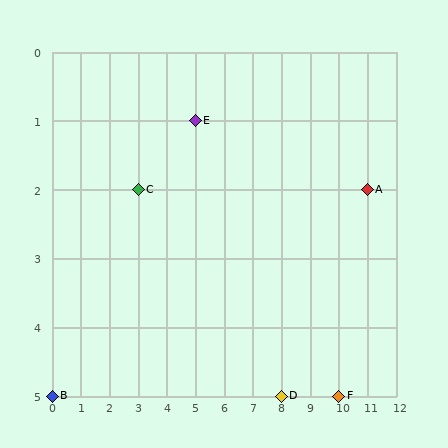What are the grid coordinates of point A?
Point A is at grid coordinates (11, 2).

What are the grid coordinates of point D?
Point D is at grid coordinates (8, 5).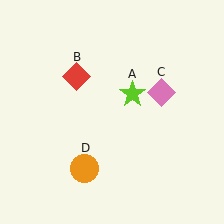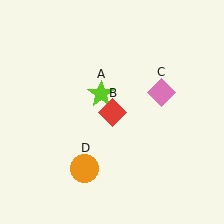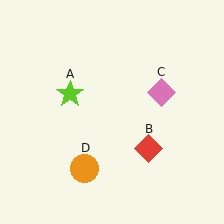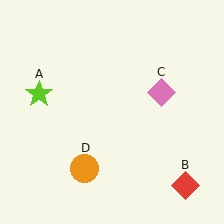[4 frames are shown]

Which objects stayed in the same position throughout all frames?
Pink diamond (object C) and orange circle (object D) remained stationary.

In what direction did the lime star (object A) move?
The lime star (object A) moved left.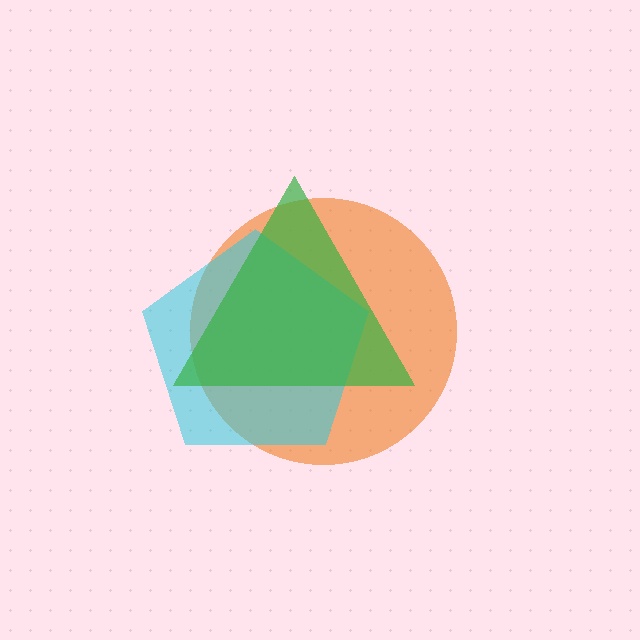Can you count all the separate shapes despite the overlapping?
Yes, there are 3 separate shapes.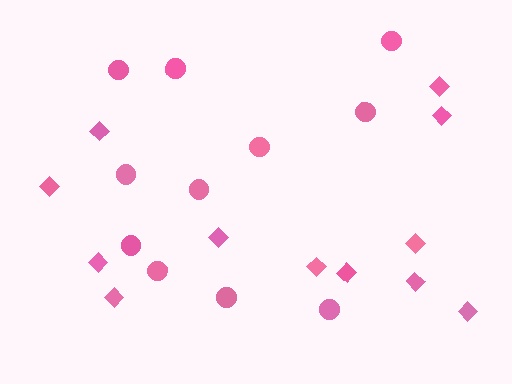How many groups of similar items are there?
There are 2 groups: one group of circles (11) and one group of diamonds (12).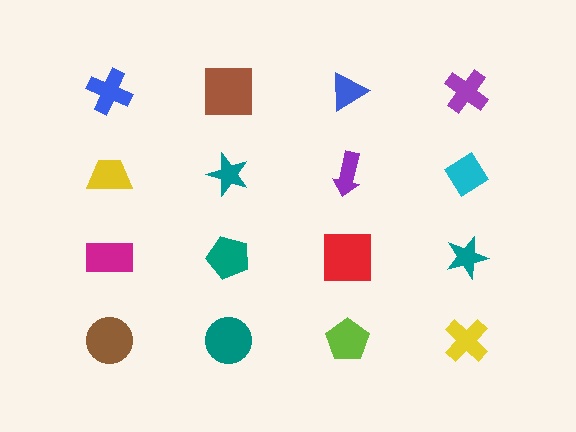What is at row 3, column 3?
A red square.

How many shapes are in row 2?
4 shapes.